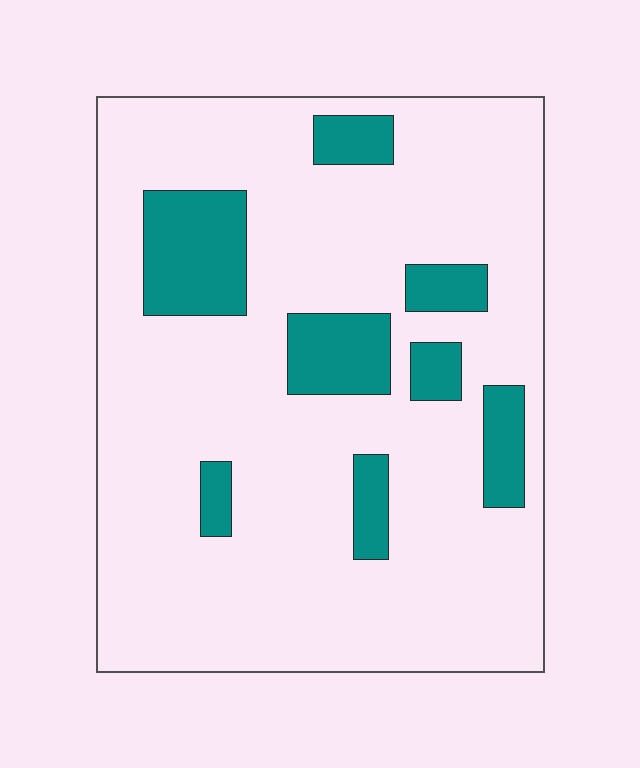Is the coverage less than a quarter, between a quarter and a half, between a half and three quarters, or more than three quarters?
Less than a quarter.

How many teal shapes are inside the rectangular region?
8.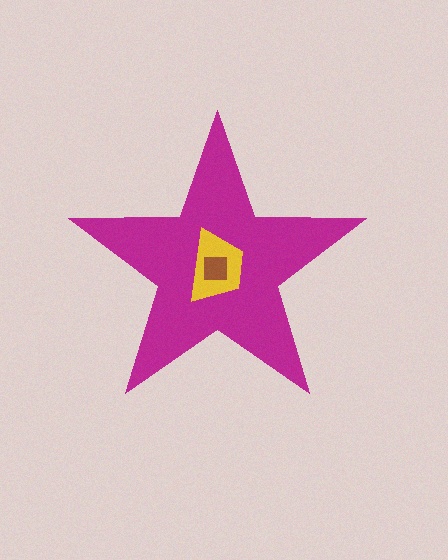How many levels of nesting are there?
3.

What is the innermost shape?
The brown square.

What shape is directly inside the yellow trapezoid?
The brown square.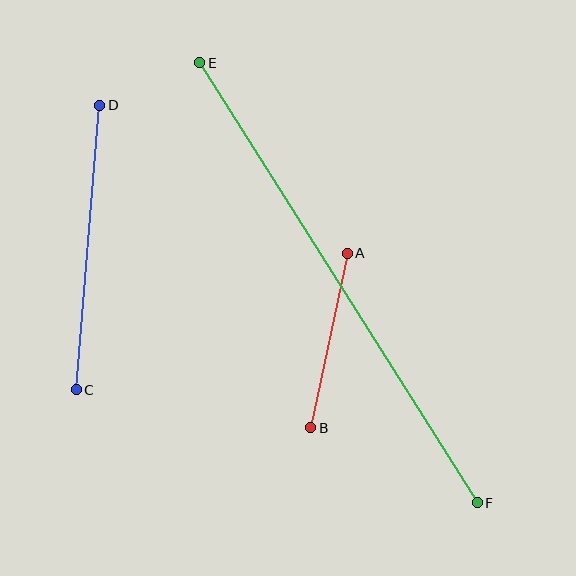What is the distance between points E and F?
The distance is approximately 520 pixels.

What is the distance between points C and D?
The distance is approximately 285 pixels.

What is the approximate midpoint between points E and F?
The midpoint is at approximately (338, 283) pixels.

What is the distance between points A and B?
The distance is approximately 178 pixels.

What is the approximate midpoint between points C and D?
The midpoint is at approximately (88, 247) pixels.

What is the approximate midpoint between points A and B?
The midpoint is at approximately (329, 340) pixels.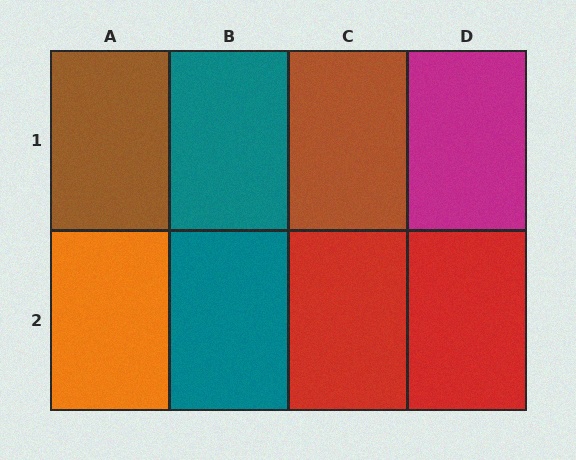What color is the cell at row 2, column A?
Orange.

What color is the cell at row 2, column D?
Red.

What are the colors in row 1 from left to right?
Brown, teal, brown, magenta.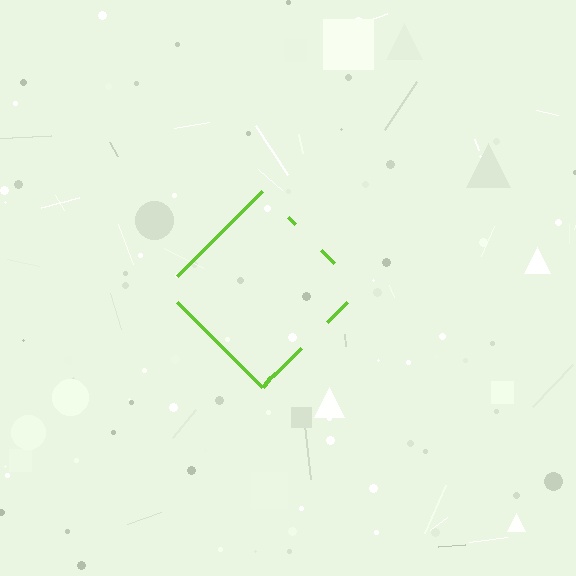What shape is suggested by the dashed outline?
The dashed outline suggests a diamond.